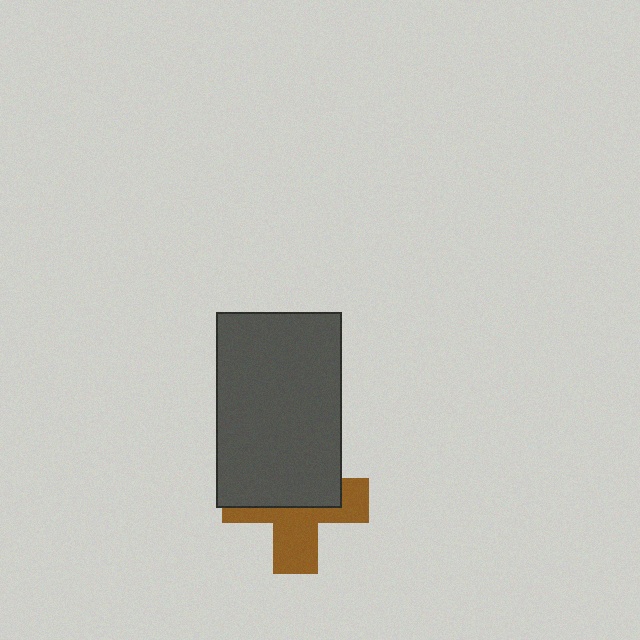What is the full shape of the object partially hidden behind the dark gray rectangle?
The partially hidden object is a brown cross.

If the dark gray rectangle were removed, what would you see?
You would see the complete brown cross.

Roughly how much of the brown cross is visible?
About half of it is visible (roughly 48%).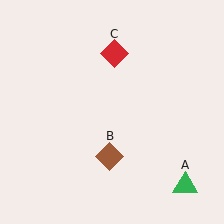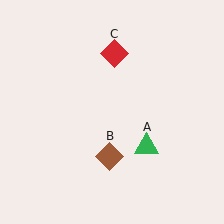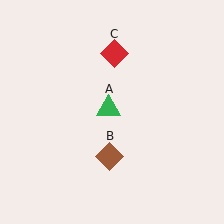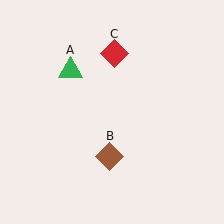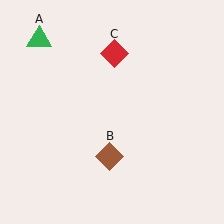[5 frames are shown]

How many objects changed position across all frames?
1 object changed position: green triangle (object A).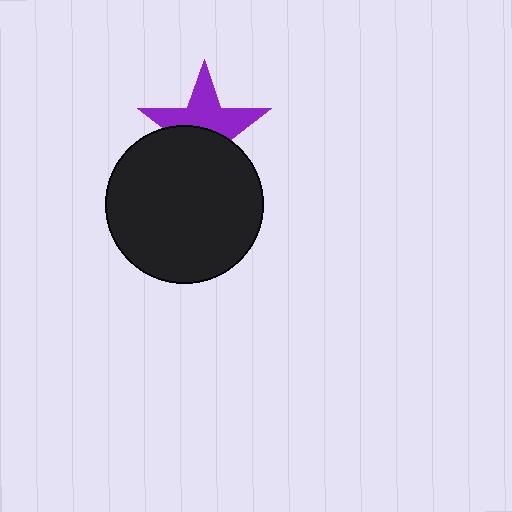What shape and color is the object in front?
The object in front is a black circle.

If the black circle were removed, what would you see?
You would see the complete purple star.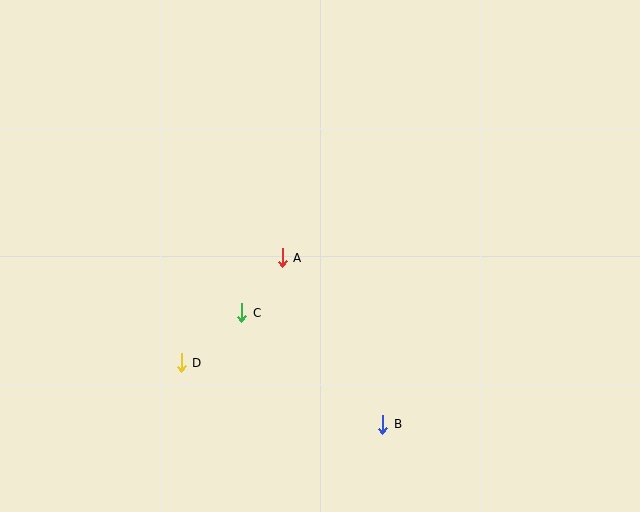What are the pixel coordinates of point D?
Point D is at (181, 363).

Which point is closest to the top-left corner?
Point A is closest to the top-left corner.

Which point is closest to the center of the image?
Point A at (282, 258) is closest to the center.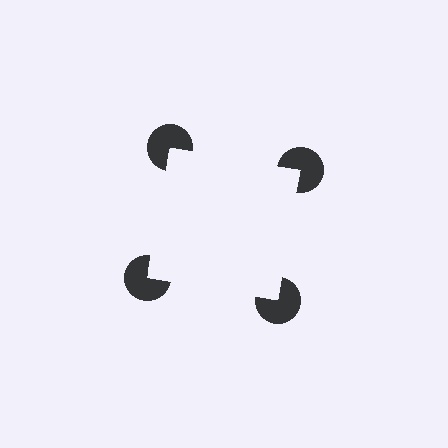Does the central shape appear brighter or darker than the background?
It typically appears slightly brighter than the background, even though no actual brightness change is drawn.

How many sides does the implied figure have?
4 sides.